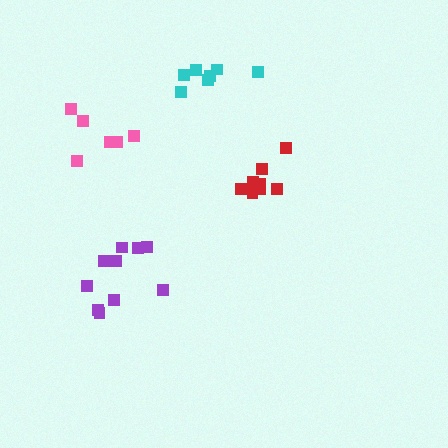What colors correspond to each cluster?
The clusters are colored: purple, red, pink, cyan.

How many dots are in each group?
Group 1: 10 dots, Group 2: 8 dots, Group 3: 6 dots, Group 4: 7 dots (31 total).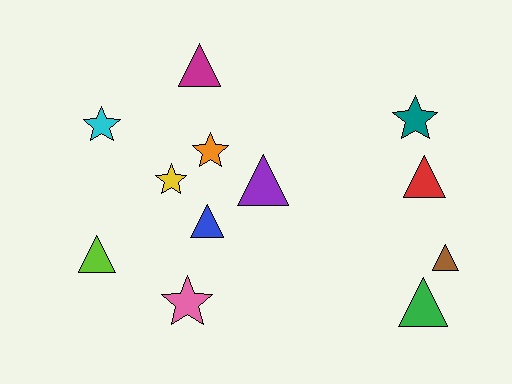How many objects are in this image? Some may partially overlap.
There are 12 objects.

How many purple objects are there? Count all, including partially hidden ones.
There is 1 purple object.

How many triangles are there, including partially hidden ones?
There are 7 triangles.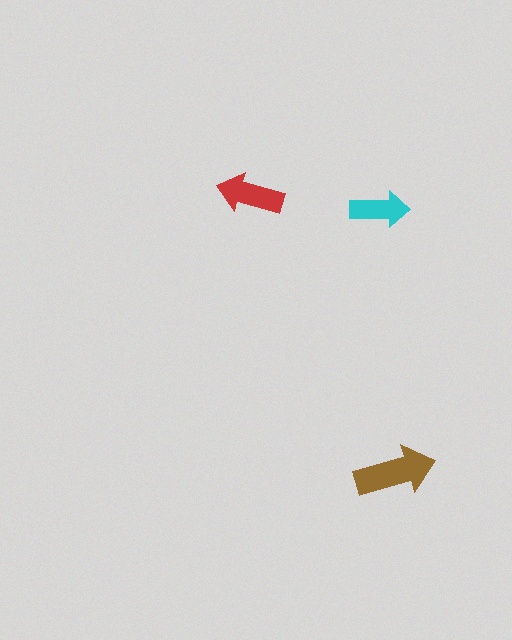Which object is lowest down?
The brown arrow is bottommost.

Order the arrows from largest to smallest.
the brown one, the red one, the cyan one.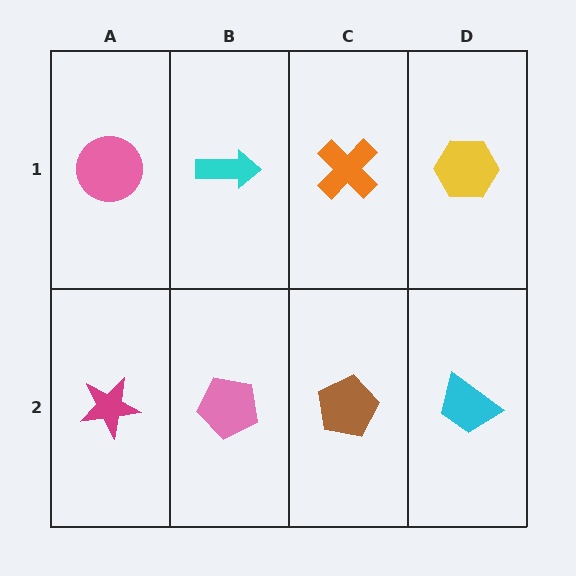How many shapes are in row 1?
4 shapes.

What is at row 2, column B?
A pink pentagon.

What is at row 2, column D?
A cyan trapezoid.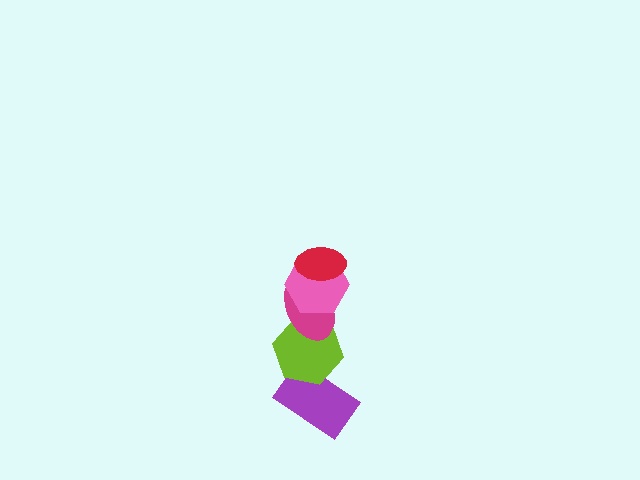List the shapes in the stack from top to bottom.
From top to bottom: the red ellipse, the pink hexagon, the magenta ellipse, the lime hexagon, the purple rectangle.